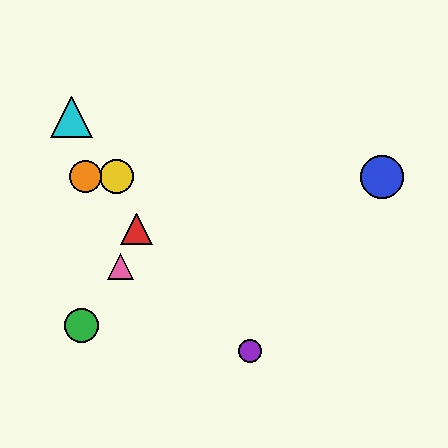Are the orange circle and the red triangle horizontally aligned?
No, the orange circle is at y≈177 and the red triangle is at y≈229.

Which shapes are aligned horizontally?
The blue circle, the yellow circle, the orange circle are aligned horizontally.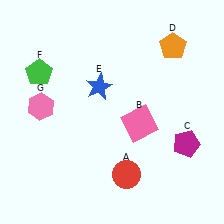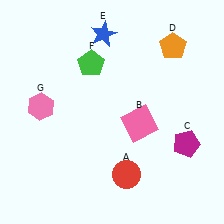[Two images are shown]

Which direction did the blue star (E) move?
The blue star (E) moved up.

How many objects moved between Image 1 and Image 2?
2 objects moved between the two images.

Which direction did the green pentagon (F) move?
The green pentagon (F) moved right.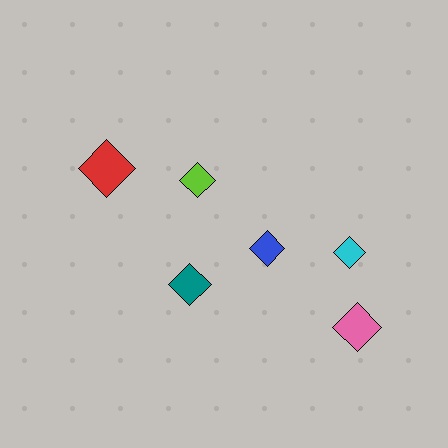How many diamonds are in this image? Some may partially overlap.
There are 6 diamonds.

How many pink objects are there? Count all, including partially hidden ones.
There is 1 pink object.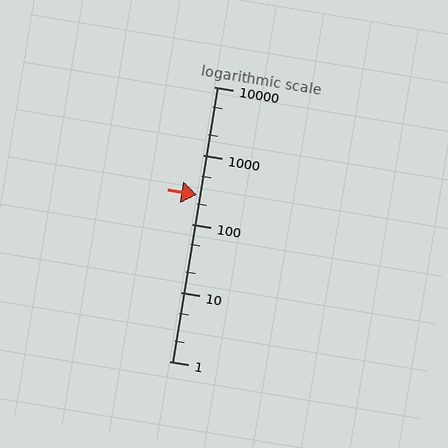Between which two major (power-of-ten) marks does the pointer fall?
The pointer is between 100 and 1000.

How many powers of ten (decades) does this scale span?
The scale spans 4 decades, from 1 to 10000.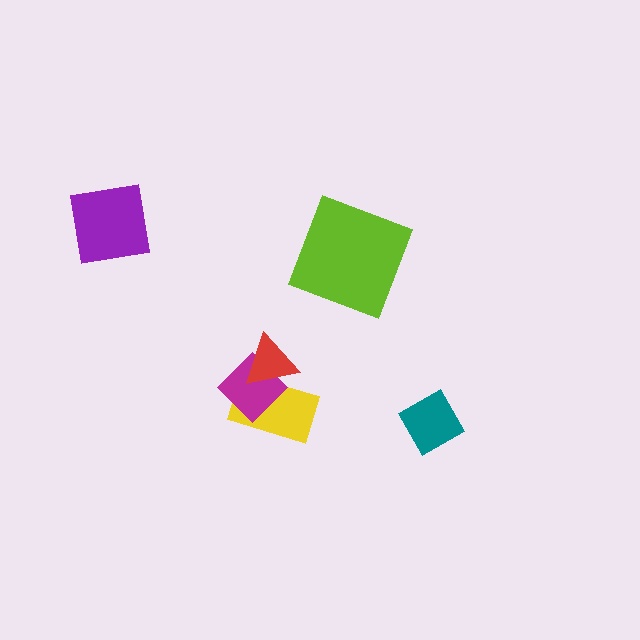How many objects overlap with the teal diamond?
0 objects overlap with the teal diamond.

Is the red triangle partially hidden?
No, no other shape covers it.